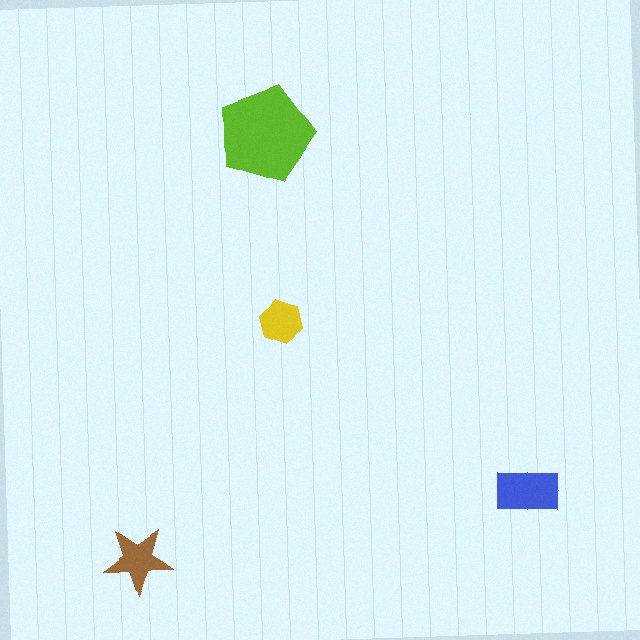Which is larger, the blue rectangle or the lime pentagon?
The lime pentagon.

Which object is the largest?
The lime pentagon.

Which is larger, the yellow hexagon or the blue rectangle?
The blue rectangle.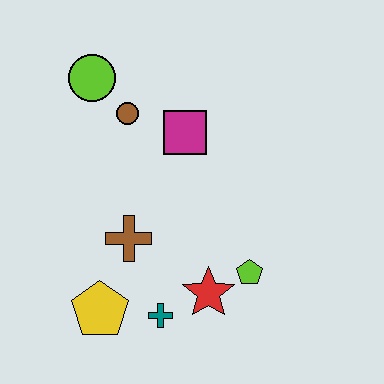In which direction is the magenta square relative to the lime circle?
The magenta square is to the right of the lime circle.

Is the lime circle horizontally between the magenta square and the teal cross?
No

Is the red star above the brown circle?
No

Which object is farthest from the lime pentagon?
The lime circle is farthest from the lime pentagon.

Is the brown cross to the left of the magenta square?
Yes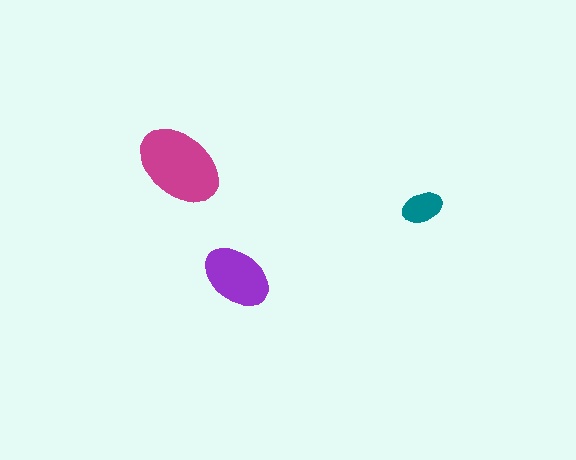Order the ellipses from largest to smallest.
the magenta one, the purple one, the teal one.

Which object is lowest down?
The purple ellipse is bottommost.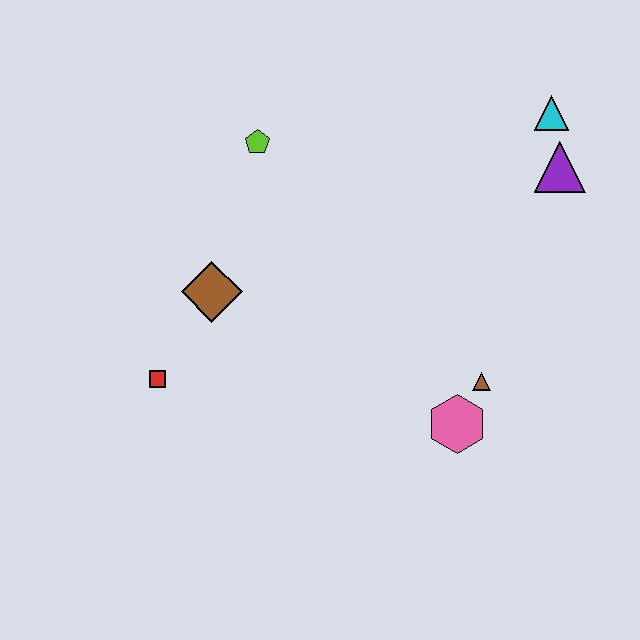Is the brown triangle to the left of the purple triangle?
Yes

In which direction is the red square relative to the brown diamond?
The red square is below the brown diamond.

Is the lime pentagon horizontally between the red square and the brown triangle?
Yes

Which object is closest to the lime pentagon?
The brown diamond is closest to the lime pentagon.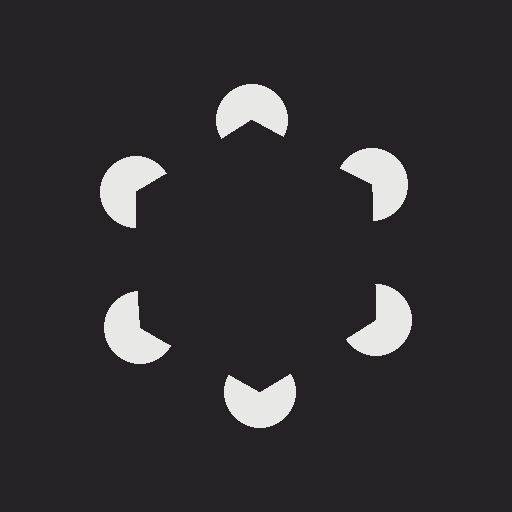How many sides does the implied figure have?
6 sides.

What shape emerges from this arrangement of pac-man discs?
An illusory hexagon — its edges are inferred from the aligned wedge cuts in the pac-man discs, not physically drawn.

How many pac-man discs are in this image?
There are 6 — one at each vertex of the illusory hexagon.